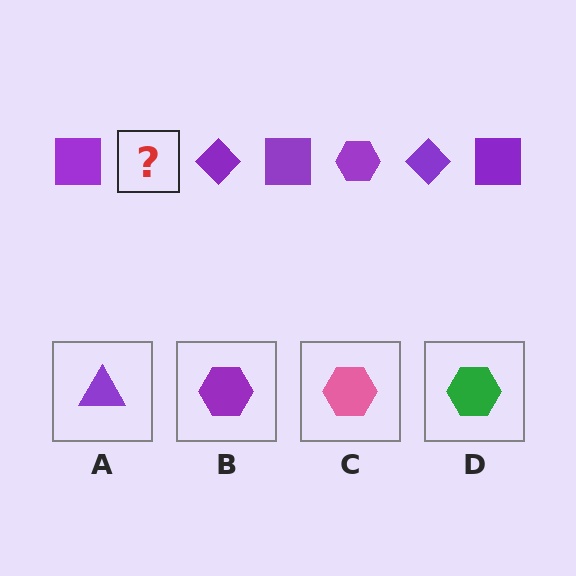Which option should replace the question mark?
Option B.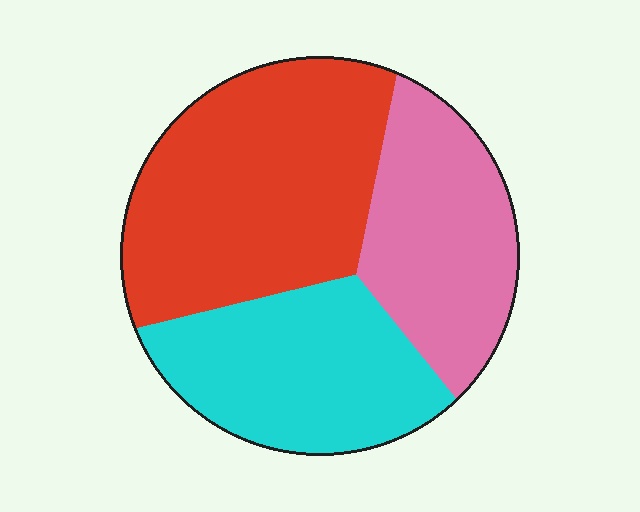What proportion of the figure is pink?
Pink covers about 25% of the figure.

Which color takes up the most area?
Red, at roughly 45%.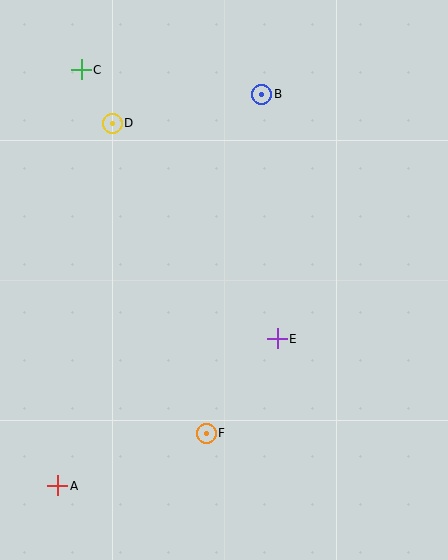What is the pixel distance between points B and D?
The distance between B and D is 152 pixels.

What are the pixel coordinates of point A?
Point A is at (58, 486).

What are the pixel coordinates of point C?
Point C is at (81, 70).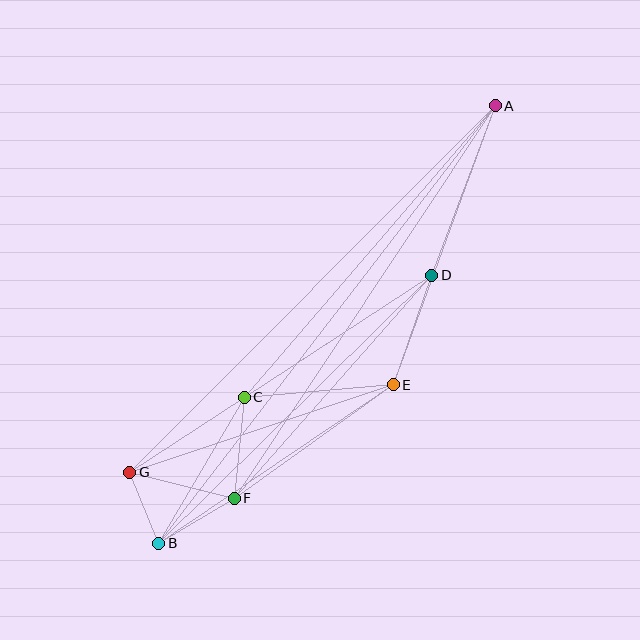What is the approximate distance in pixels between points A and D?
The distance between A and D is approximately 181 pixels.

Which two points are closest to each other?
Points B and G are closest to each other.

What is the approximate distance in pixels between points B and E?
The distance between B and E is approximately 283 pixels.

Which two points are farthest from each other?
Points A and B are farthest from each other.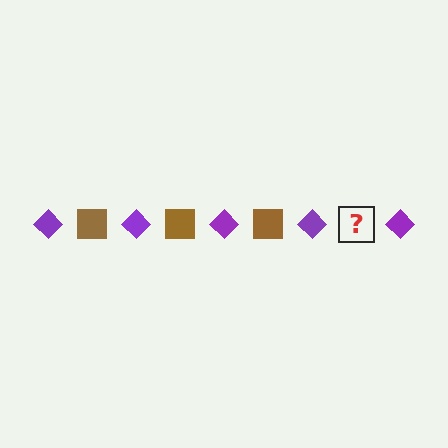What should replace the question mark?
The question mark should be replaced with a brown square.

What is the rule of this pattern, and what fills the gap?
The rule is that the pattern alternates between purple diamond and brown square. The gap should be filled with a brown square.